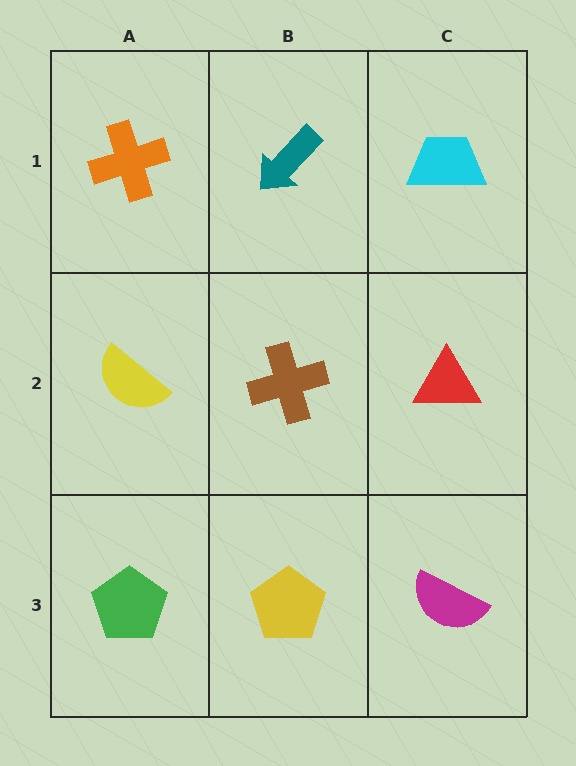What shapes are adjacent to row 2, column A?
An orange cross (row 1, column A), a green pentagon (row 3, column A), a brown cross (row 2, column B).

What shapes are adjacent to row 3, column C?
A red triangle (row 2, column C), a yellow pentagon (row 3, column B).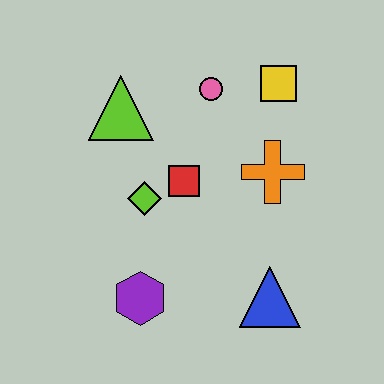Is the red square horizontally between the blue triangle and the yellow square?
No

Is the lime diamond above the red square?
No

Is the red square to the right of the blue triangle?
No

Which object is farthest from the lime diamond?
The yellow square is farthest from the lime diamond.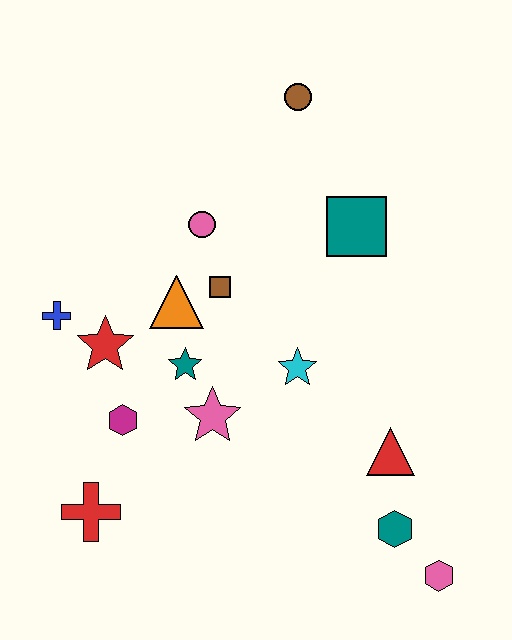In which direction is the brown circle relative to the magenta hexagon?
The brown circle is above the magenta hexagon.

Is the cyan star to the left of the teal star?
No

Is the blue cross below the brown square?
Yes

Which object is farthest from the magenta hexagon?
The brown circle is farthest from the magenta hexagon.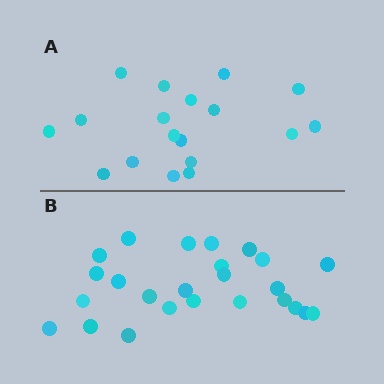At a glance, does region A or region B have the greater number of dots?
Region B (the bottom region) has more dots.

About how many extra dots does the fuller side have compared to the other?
Region B has roughly 8 or so more dots than region A.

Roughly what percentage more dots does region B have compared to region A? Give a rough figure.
About 40% more.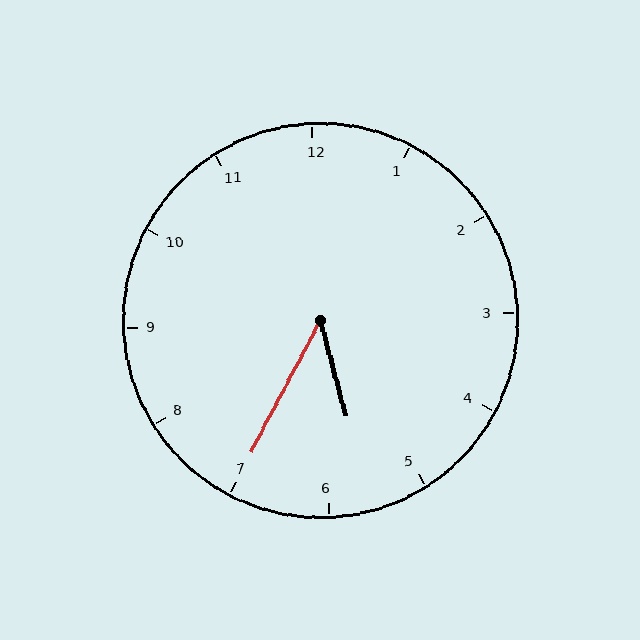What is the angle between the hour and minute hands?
Approximately 42 degrees.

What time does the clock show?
5:35.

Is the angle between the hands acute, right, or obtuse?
It is acute.